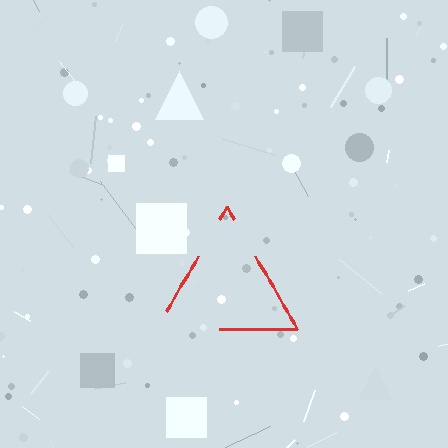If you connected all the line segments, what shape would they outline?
They would outline a triangle.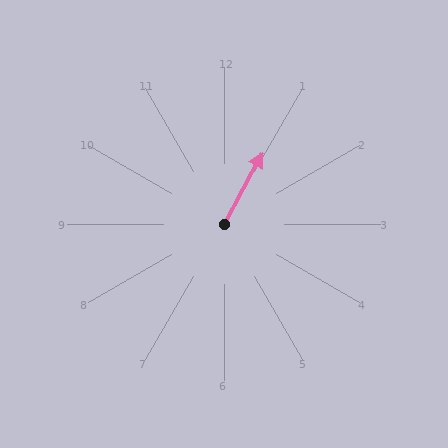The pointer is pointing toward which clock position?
Roughly 1 o'clock.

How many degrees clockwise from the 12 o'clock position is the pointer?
Approximately 28 degrees.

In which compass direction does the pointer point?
Northeast.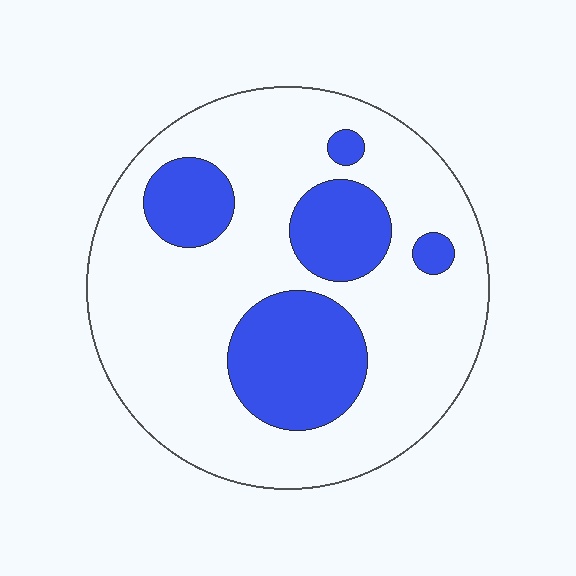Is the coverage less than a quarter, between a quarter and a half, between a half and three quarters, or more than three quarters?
Between a quarter and a half.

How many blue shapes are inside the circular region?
5.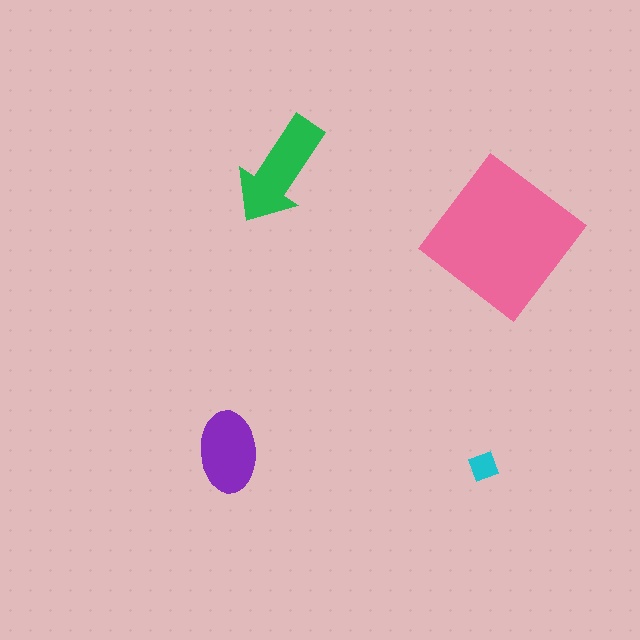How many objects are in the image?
There are 4 objects in the image.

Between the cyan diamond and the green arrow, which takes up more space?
The green arrow.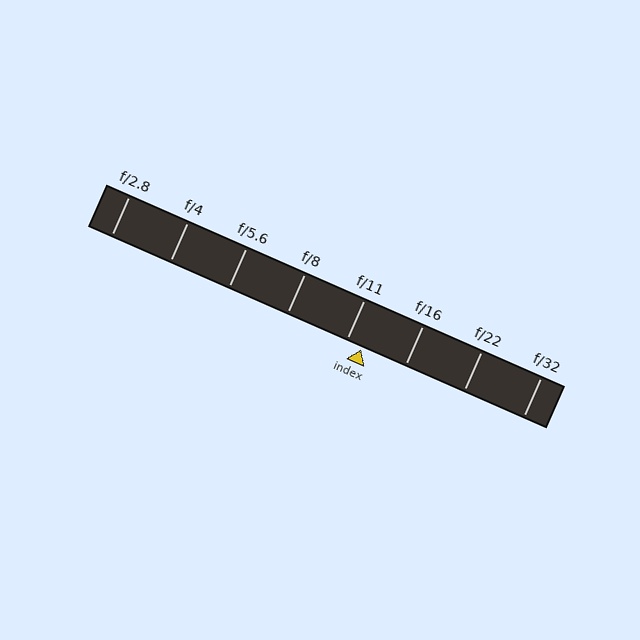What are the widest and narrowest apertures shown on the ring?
The widest aperture shown is f/2.8 and the narrowest is f/32.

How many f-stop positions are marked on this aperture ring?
There are 8 f-stop positions marked.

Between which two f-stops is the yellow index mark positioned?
The index mark is between f/11 and f/16.